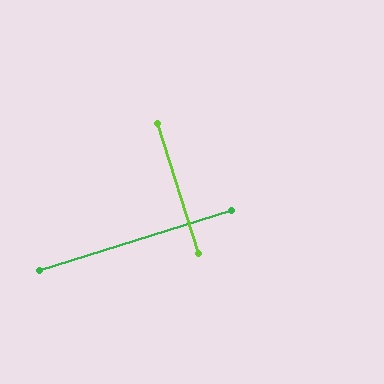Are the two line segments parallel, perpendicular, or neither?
Perpendicular — they meet at approximately 90°.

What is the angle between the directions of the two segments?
Approximately 90 degrees.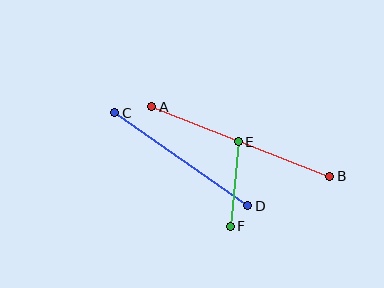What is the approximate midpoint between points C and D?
The midpoint is at approximately (181, 159) pixels.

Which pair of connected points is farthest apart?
Points A and B are farthest apart.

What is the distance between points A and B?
The distance is approximately 191 pixels.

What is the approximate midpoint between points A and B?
The midpoint is at approximately (241, 141) pixels.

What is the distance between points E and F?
The distance is approximately 85 pixels.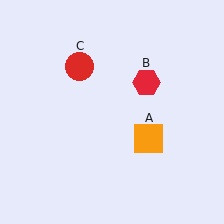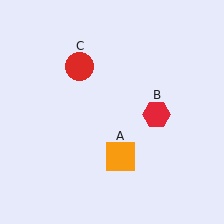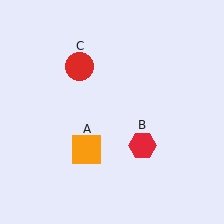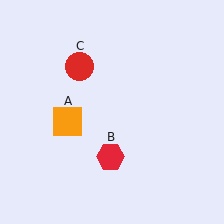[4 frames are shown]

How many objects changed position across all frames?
2 objects changed position: orange square (object A), red hexagon (object B).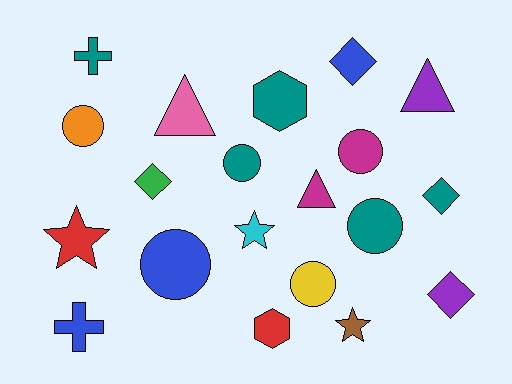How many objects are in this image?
There are 20 objects.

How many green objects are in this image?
There is 1 green object.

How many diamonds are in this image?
There are 4 diamonds.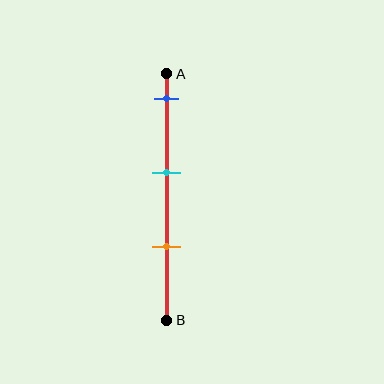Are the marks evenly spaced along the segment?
Yes, the marks are approximately evenly spaced.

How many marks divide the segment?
There are 3 marks dividing the segment.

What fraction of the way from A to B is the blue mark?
The blue mark is approximately 10% (0.1) of the way from A to B.